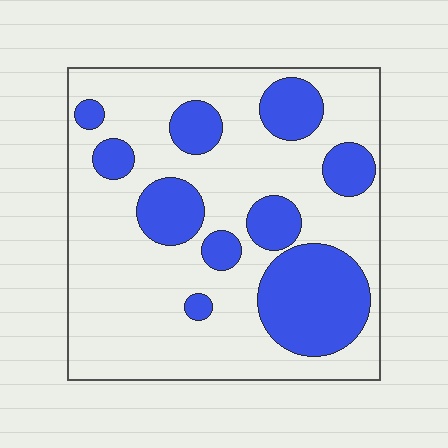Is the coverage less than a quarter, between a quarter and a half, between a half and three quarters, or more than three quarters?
Between a quarter and a half.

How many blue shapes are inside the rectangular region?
10.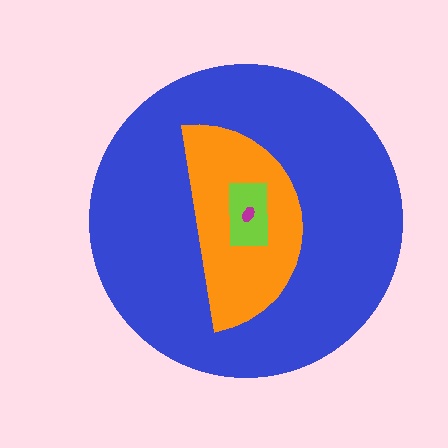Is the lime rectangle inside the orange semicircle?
Yes.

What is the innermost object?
The magenta ellipse.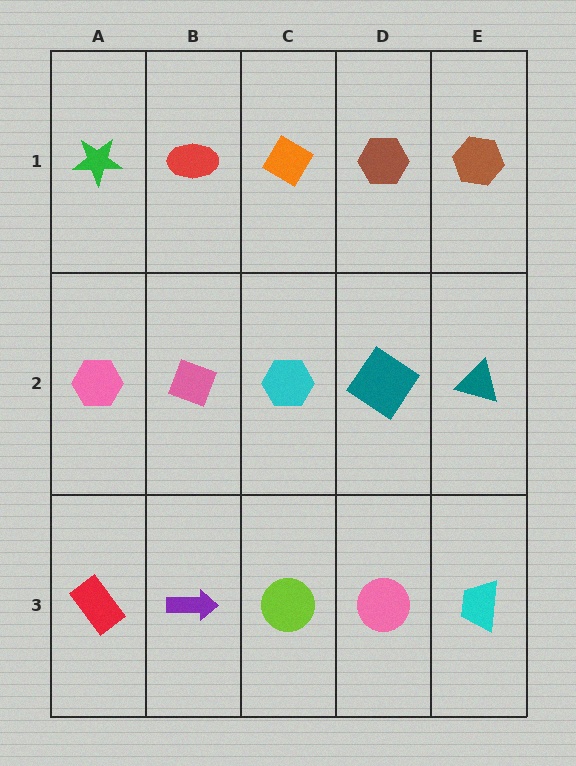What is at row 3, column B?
A purple arrow.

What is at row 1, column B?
A red ellipse.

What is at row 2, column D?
A teal diamond.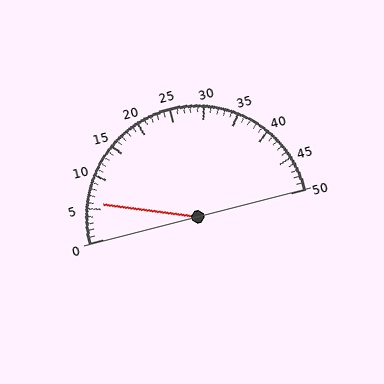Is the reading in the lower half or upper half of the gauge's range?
The reading is in the lower half of the range (0 to 50).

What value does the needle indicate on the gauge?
The needle indicates approximately 6.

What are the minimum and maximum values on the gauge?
The gauge ranges from 0 to 50.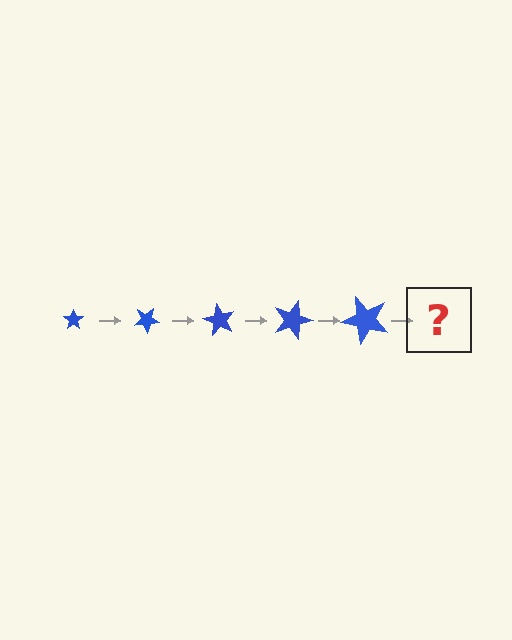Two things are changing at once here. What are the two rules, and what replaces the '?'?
The two rules are that the star grows larger each step and it rotates 30 degrees each step. The '?' should be a star, larger than the previous one and rotated 150 degrees from the start.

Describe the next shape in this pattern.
It should be a star, larger than the previous one and rotated 150 degrees from the start.